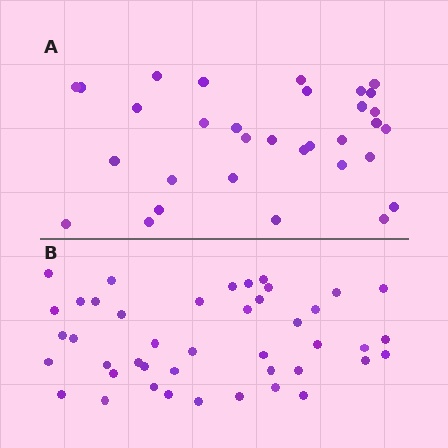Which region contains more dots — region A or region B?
Region B (the bottom region) has more dots.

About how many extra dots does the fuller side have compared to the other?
Region B has roughly 12 or so more dots than region A.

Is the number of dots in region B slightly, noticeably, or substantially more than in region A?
Region B has noticeably more, but not dramatically so. The ratio is roughly 1.3 to 1.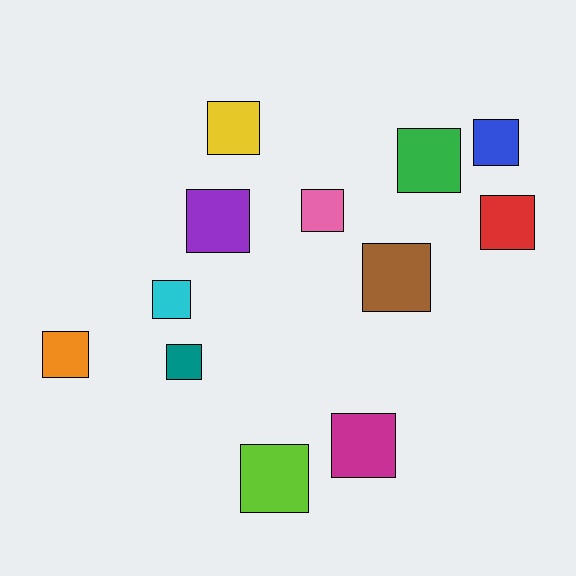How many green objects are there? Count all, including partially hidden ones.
There is 1 green object.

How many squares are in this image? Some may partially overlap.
There are 12 squares.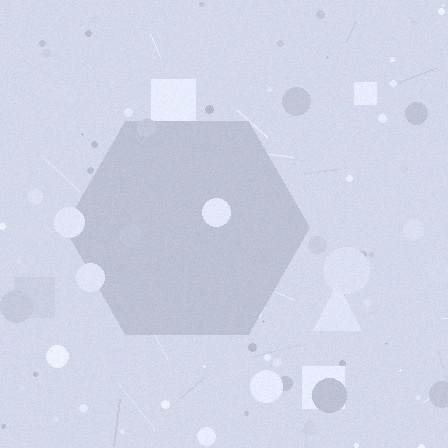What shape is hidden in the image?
A hexagon is hidden in the image.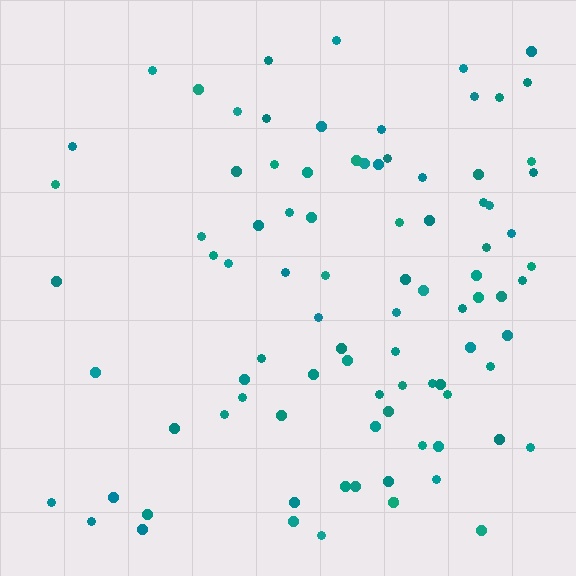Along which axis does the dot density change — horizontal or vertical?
Horizontal.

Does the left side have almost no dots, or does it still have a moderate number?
Still a moderate number, just noticeably fewer than the right.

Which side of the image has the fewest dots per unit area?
The left.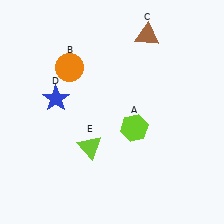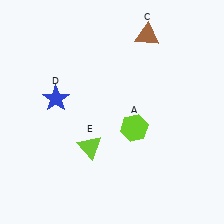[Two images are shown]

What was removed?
The orange circle (B) was removed in Image 2.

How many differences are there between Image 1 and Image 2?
There is 1 difference between the two images.